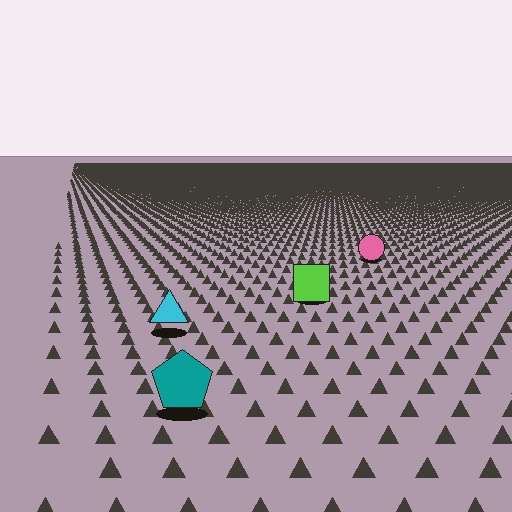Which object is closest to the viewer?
The teal pentagon is closest. The texture marks near it are larger and more spread out.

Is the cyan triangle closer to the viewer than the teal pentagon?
No. The teal pentagon is closer — you can tell from the texture gradient: the ground texture is coarser near it.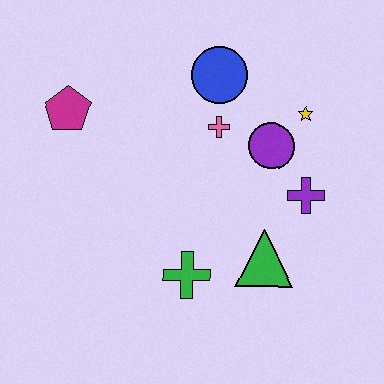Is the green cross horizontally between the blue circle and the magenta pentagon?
Yes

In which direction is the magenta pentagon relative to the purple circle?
The magenta pentagon is to the left of the purple circle.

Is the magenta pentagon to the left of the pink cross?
Yes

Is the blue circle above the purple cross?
Yes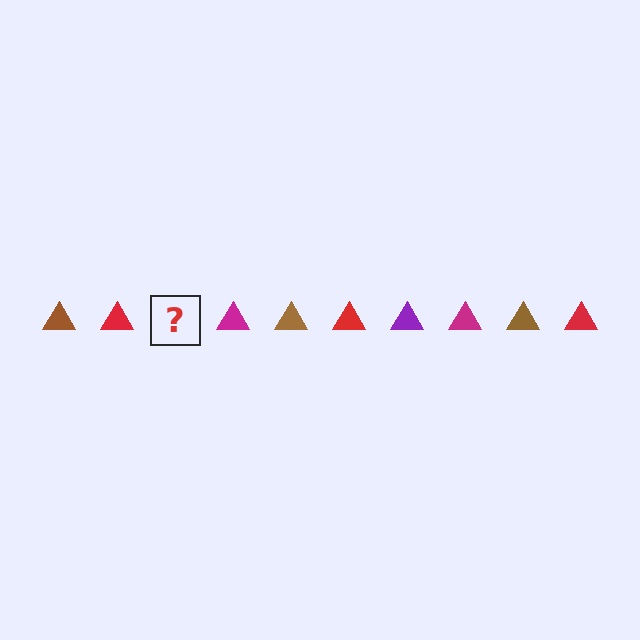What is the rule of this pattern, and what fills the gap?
The rule is that the pattern cycles through brown, red, purple, magenta triangles. The gap should be filled with a purple triangle.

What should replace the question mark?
The question mark should be replaced with a purple triangle.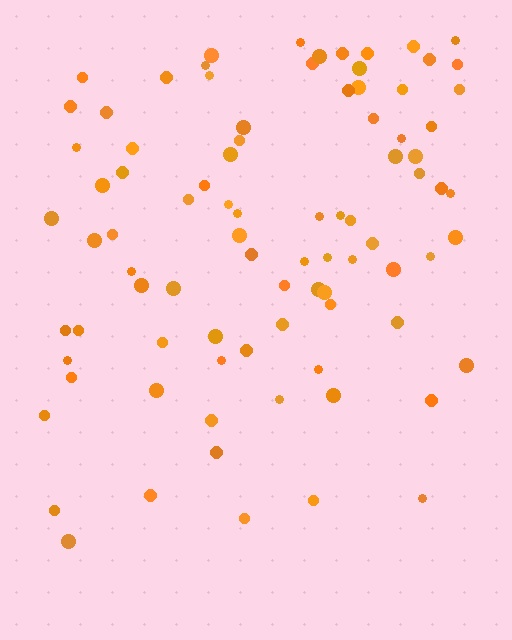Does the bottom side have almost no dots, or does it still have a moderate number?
Still a moderate number, just noticeably fewer than the top.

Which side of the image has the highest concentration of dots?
The top.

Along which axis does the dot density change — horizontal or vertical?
Vertical.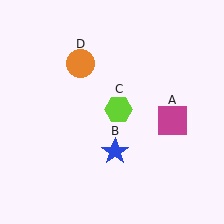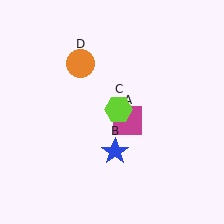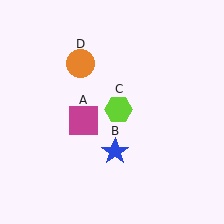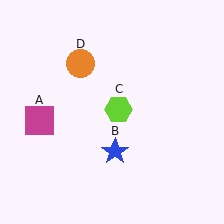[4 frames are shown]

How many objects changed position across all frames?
1 object changed position: magenta square (object A).